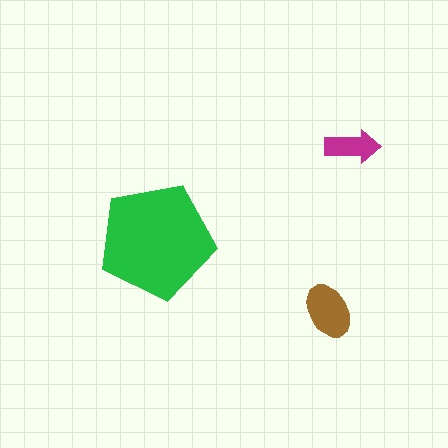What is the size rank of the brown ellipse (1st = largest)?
2nd.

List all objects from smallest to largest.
The magenta arrow, the brown ellipse, the green pentagon.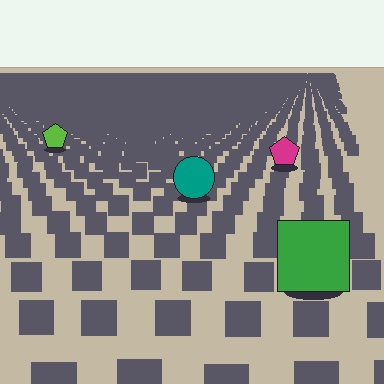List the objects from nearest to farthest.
From nearest to farthest: the green square, the teal circle, the magenta pentagon, the lime pentagon.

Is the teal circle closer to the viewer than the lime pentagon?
Yes. The teal circle is closer — you can tell from the texture gradient: the ground texture is coarser near it.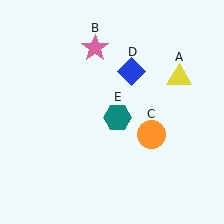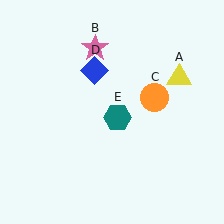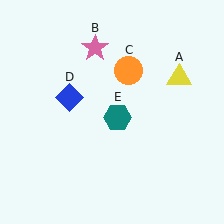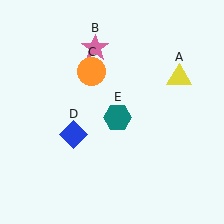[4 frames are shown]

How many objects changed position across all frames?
2 objects changed position: orange circle (object C), blue diamond (object D).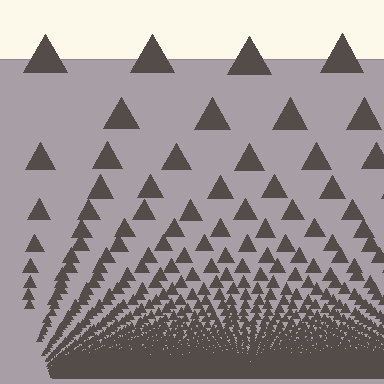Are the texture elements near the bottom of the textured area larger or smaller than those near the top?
Smaller. The gradient is inverted — elements near the bottom are smaller and denser.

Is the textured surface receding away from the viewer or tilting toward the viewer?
The surface appears to tilt toward the viewer. Texture elements get larger and sparser toward the top.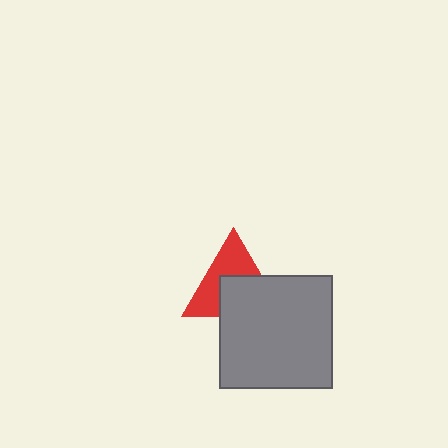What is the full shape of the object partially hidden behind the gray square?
The partially hidden object is a red triangle.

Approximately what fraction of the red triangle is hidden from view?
Roughly 48% of the red triangle is hidden behind the gray square.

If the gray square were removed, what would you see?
You would see the complete red triangle.